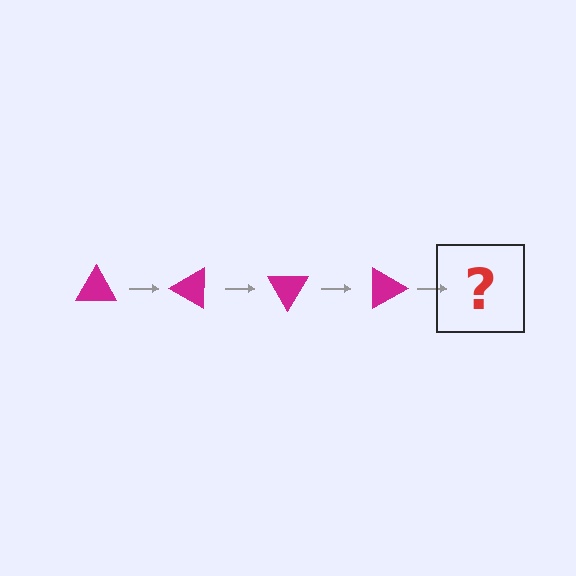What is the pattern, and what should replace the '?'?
The pattern is that the triangle rotates 30 degrees each step. The '?' should be a magenta triangle rotated 120 degrees.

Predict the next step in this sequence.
The next step is a magenta triangle rotated 120 degrees.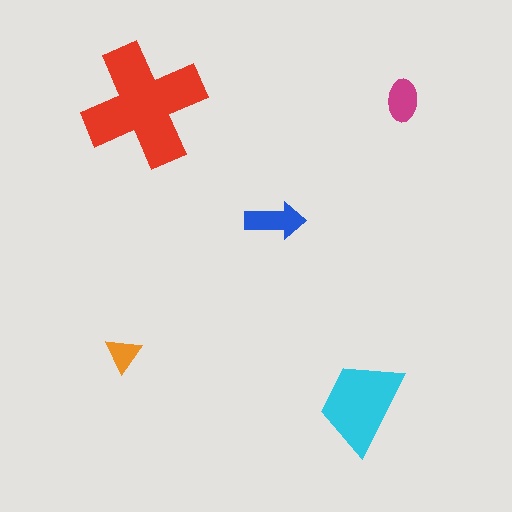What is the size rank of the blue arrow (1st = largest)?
3rd.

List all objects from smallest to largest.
The orange triangle, the magenta ellipse, the blue arrow, the cyan trapezoid, the red cross.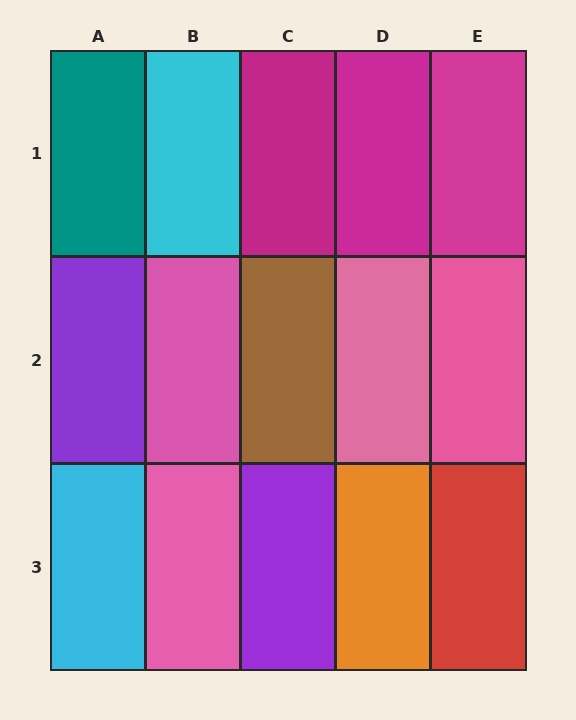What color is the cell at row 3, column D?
Orange.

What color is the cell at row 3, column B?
Pink.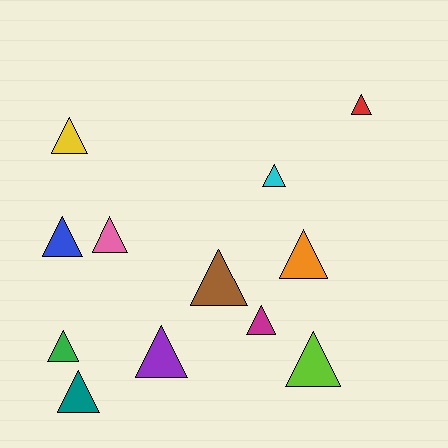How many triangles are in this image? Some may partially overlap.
There are 12 triangles.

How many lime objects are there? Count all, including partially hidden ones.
There is 1 lime object.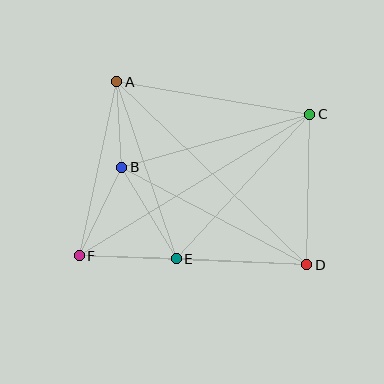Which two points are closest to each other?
Points A and B are closest to each other.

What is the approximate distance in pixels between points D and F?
The distance between D and F is approximately 228 pixels.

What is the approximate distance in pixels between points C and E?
The distance between C and E is approximately 197 pixels.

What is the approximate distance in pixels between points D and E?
The distance between D and E is approximately 131 pixels.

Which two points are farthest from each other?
Points C and F are farthest from each other.